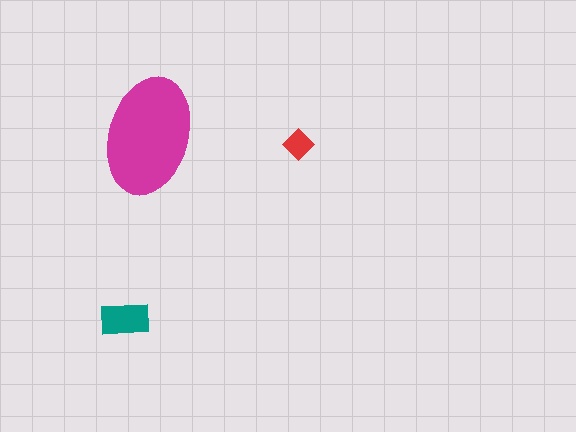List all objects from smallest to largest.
The red diamond, the teal rectangle, the magenta ellipse.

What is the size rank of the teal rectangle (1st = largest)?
2nd.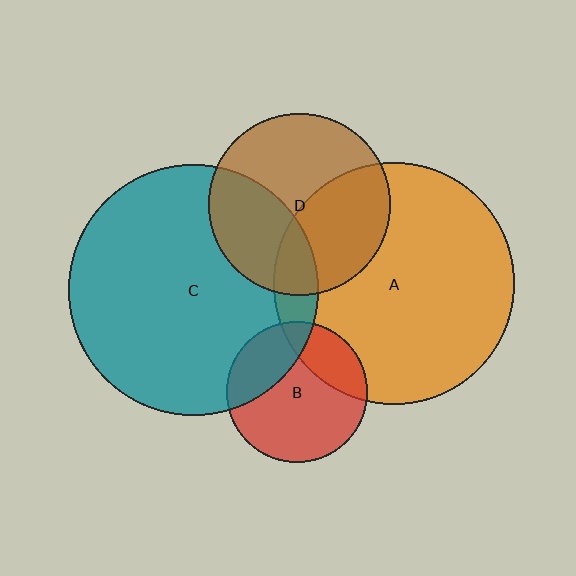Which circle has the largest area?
Circle C (teal).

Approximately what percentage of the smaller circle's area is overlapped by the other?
Approximately 40%.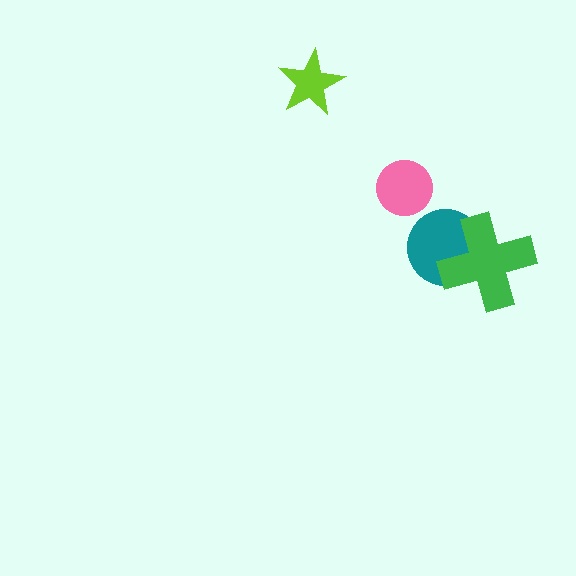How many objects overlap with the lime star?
0 objects overlap with the lime star.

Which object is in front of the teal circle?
The green cross is in front of the teal circle.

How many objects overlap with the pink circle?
0 objects overlap with the pink circle.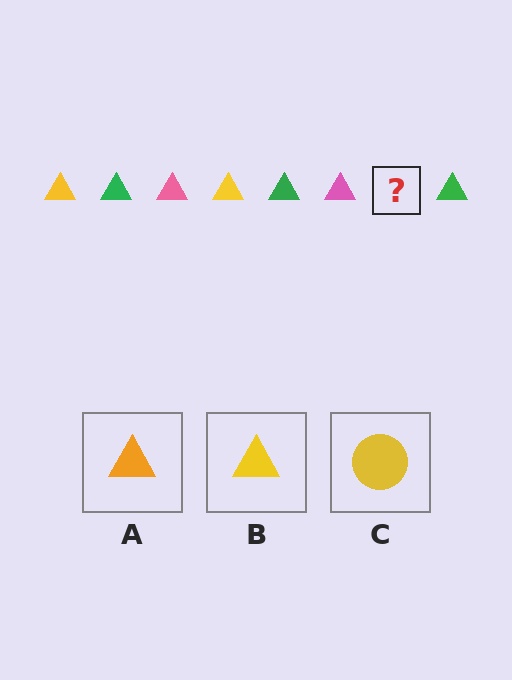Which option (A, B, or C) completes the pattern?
B.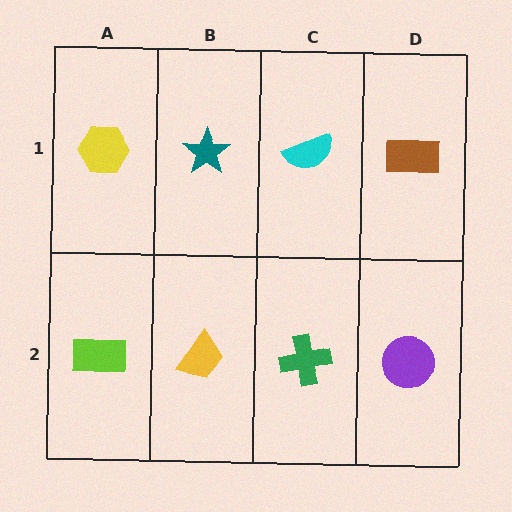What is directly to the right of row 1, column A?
A teal star.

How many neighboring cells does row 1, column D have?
2.